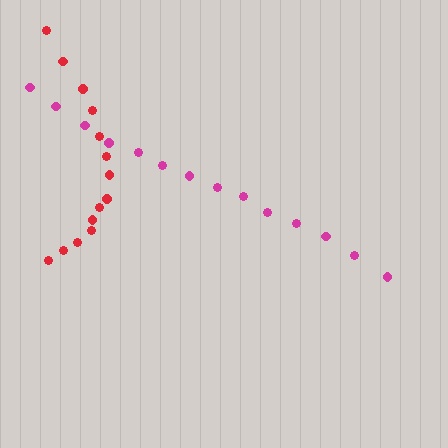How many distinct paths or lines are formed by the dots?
There are 2 distinct paths.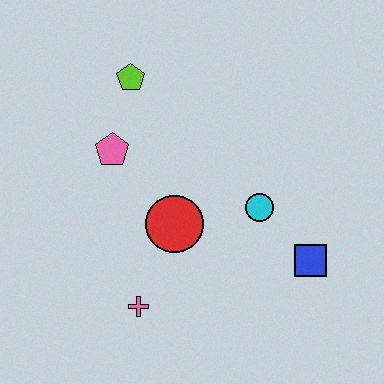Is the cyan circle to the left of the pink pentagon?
No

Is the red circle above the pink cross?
Yes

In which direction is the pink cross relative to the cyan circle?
The pink cross is to the left of the cyan circle.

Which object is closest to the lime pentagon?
The pink pentagon is closest to the lime pentagon.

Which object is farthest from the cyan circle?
The lime pentagon is farthest from the cyan circle.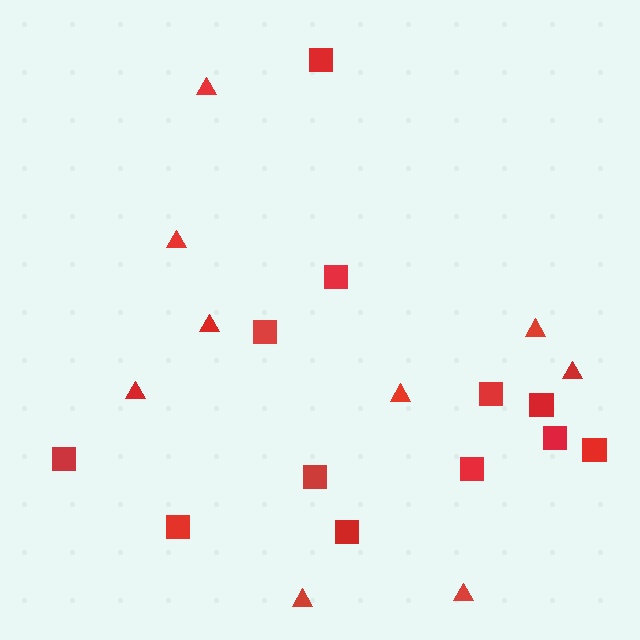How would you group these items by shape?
There are 2 groups: one group of triangles (9) and one group of squares (12).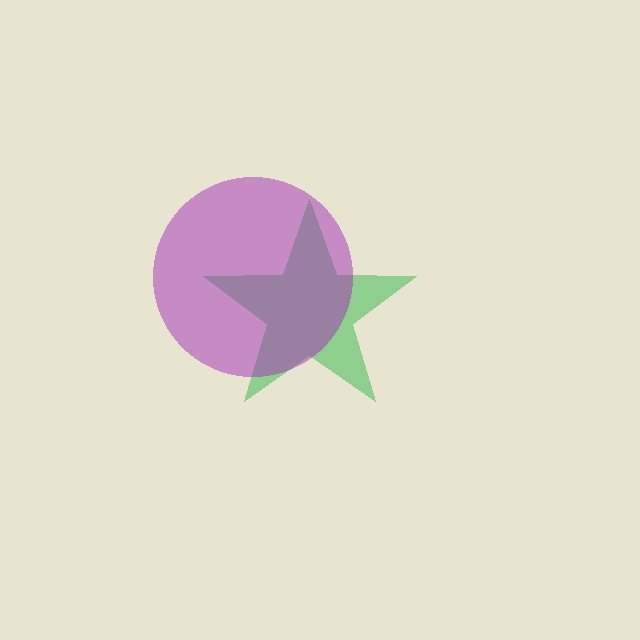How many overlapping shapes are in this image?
There are 2 overlapping shapes in the image.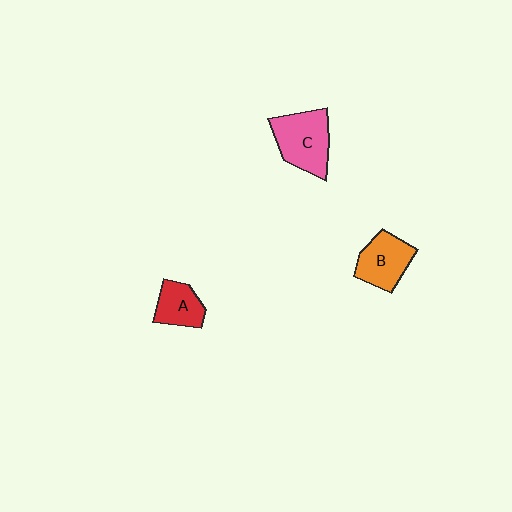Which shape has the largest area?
Shape C (pink).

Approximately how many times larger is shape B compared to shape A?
Approximately 1.3 times.